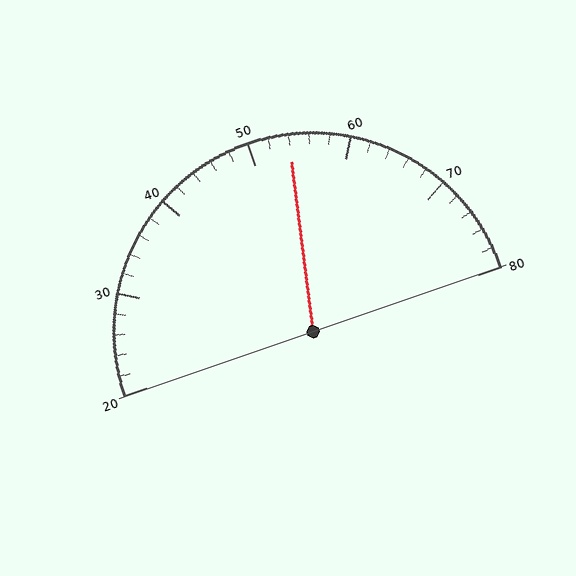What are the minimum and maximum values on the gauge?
The gauge ranges from 20 to 80.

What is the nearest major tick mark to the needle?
The nearest major tick mark is 50.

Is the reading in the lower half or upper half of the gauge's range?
The reading is in the upper half of the range (20 to 80).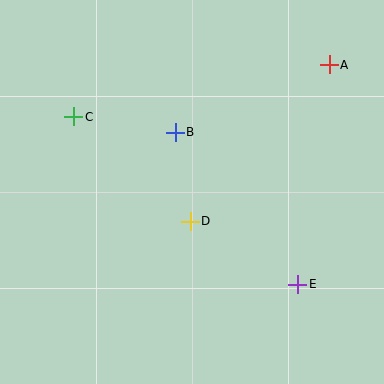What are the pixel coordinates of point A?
Point A is at (329, 65).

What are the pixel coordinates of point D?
Point D is at (190, 221).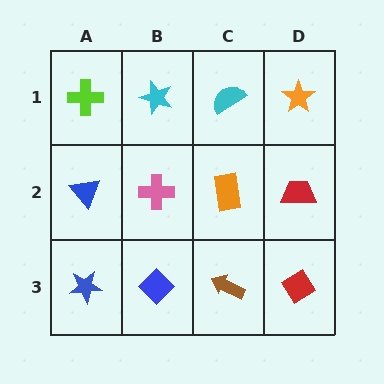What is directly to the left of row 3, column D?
A brown arrow.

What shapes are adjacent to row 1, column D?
A red trapezoid (row 2, column D), a cyan semicircle (row 1, column C).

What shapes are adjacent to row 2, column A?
A lime cross (row 1, column A), a blue star (row 3, column A), a pink cross (row 2, column B).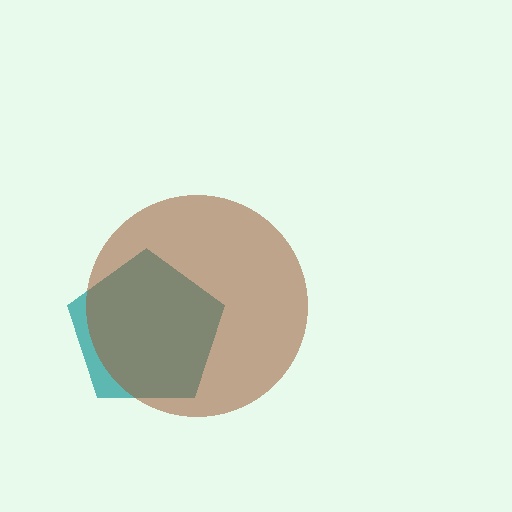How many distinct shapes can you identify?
There are 2 distinct shapes: a teal pentagon, a brown circle.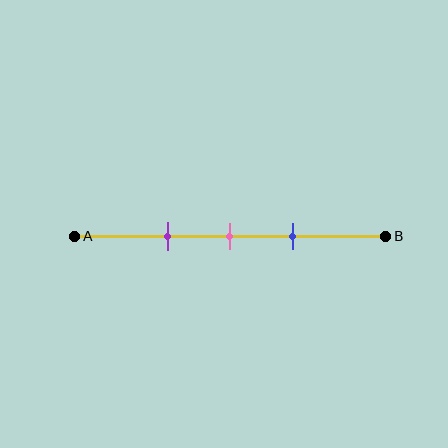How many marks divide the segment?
There are 3 marks dividing the segment.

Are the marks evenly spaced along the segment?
Yes, the marks are approximately evenly spaced.